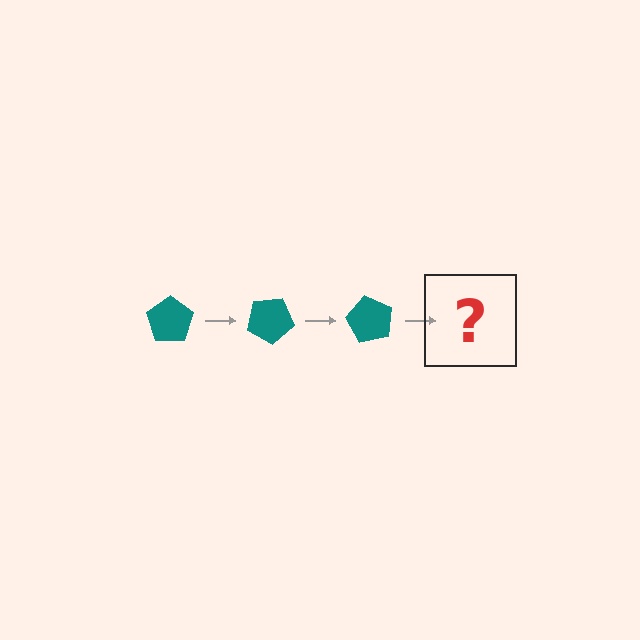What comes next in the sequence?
The next element should be a teal pentagon rotated 90 degrees.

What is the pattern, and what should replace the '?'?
The pattern is that the pentagon rotates 30 degrees each step. The '?' should be a teal pentagon rotated 90 degrees.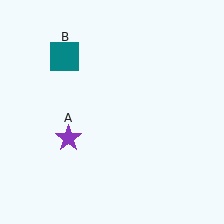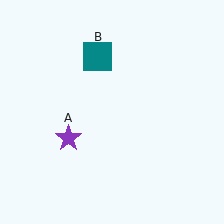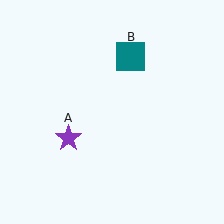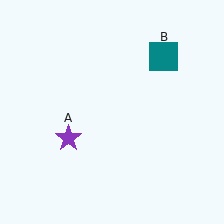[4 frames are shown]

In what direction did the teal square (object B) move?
The teal square (object B) moved right.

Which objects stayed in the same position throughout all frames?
Purple star (object A) remained stationary.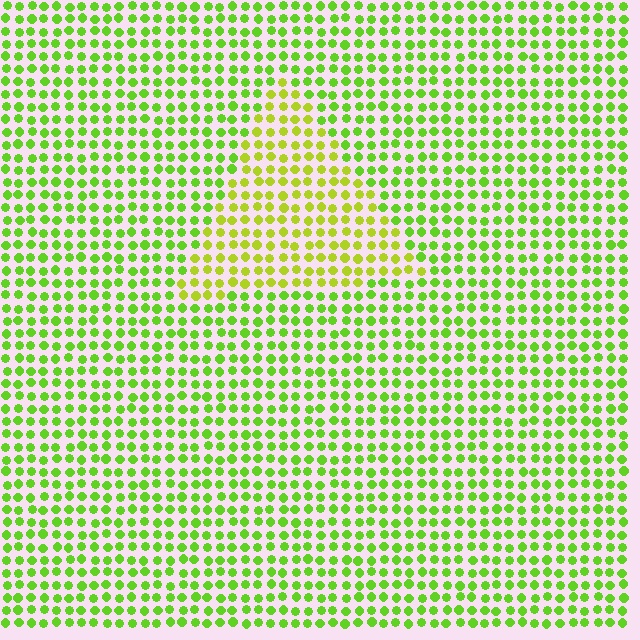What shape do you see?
I see a triangle.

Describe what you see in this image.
The image is filled with small lime elements in a uniform arrangement. A triangle-shaped region is visible where the elements are tinted to a slightly different hue, forming a subtle color boundary.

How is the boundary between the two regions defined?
The boundary is defined purely by a slight shift in hue (about 27 degrees). Spacing, size, and orientation are identical on both sides.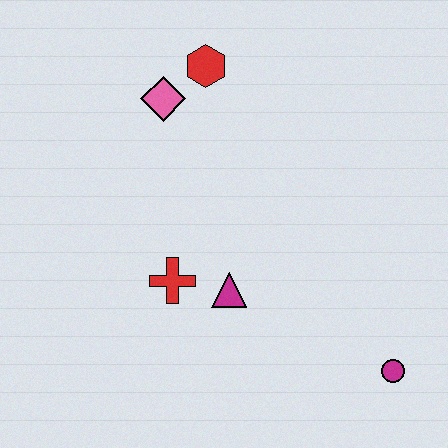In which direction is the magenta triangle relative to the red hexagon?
The magenta triangle is below the red hexagon.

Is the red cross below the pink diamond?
Yes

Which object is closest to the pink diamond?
The red hexagon is closest to the pink diamond.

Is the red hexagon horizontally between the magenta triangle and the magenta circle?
No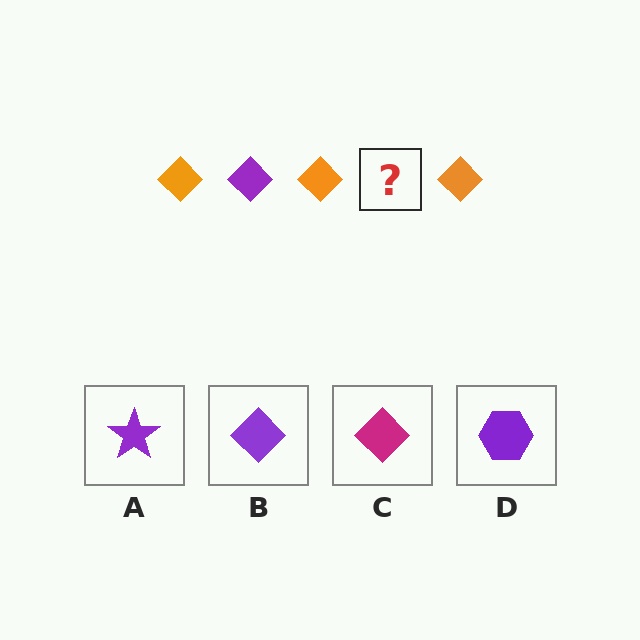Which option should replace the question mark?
Option B.